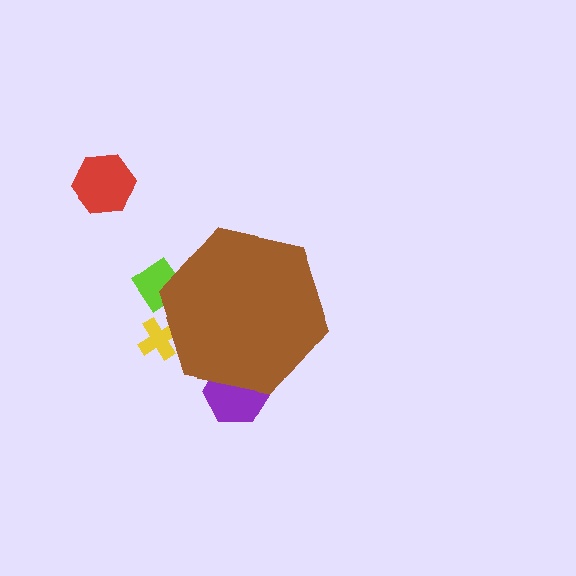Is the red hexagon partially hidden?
No, the red hexagon is fully visible.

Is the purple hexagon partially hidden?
Yes, the purple hexagon is partially hidden behind the brown hexagon.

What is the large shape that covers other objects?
A brown hexagon.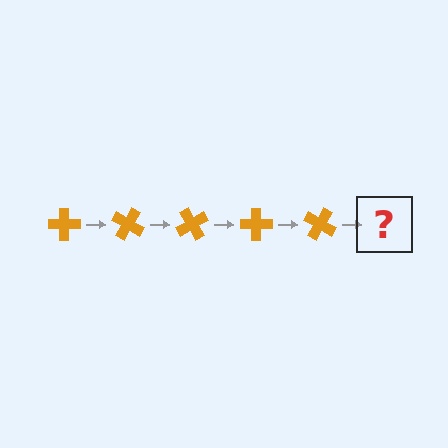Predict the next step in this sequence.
The next step is an orange cross rotated 150 degrees.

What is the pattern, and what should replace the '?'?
The pattern is that the cross rotates 30 degrees each step. The '?' should be an orange cross rotated 150 degrees.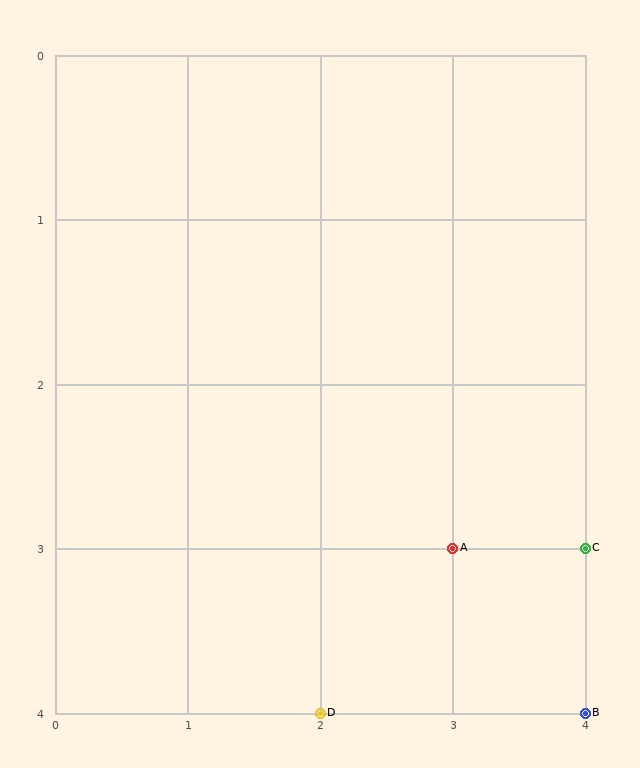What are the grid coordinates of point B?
Point B is at grid coordinates (4, 4).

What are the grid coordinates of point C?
Point C is at grid coordinates (4, 3).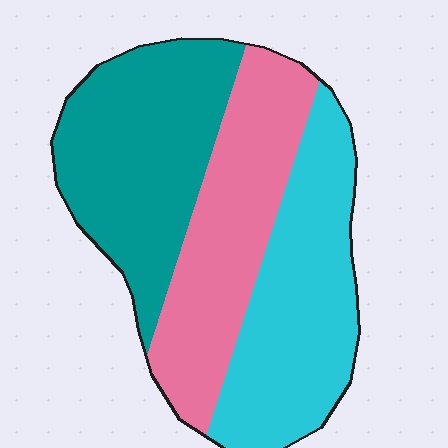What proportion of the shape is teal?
Teal takes up between a third and a half of the shape.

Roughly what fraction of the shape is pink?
Pink covers 31% of the shape.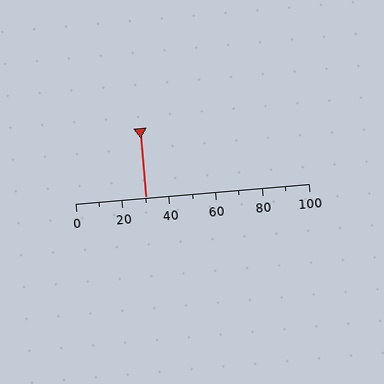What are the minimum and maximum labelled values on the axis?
The axis runs from 0 to 100.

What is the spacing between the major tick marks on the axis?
The major ticks are spaced 20 apart.